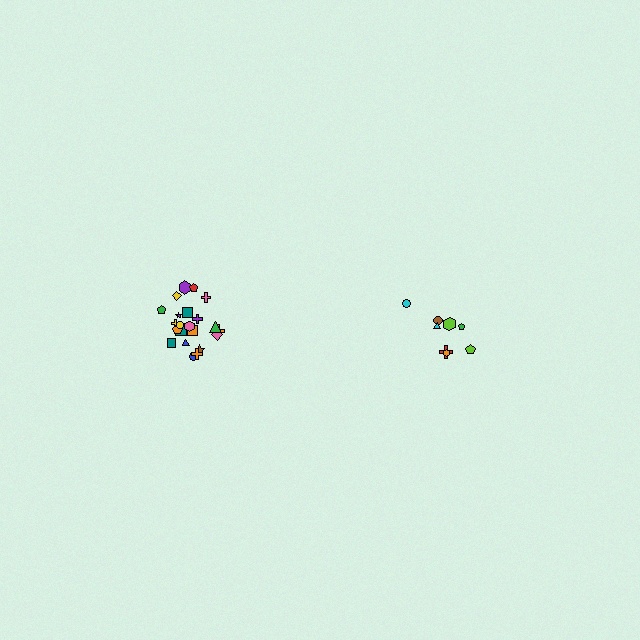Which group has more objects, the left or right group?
The left group.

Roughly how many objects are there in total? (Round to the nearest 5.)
Roughly 30 objects in total.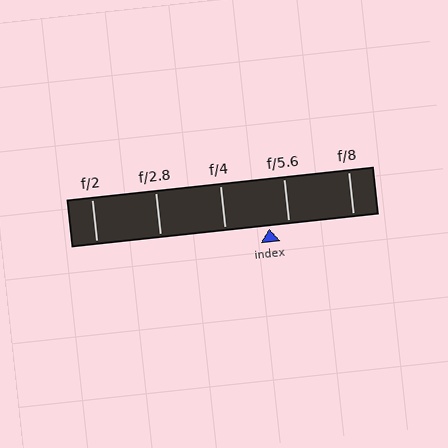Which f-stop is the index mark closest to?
The index mark is closest to f/5.6.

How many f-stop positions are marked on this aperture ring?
There are 5 f-stop positions marked.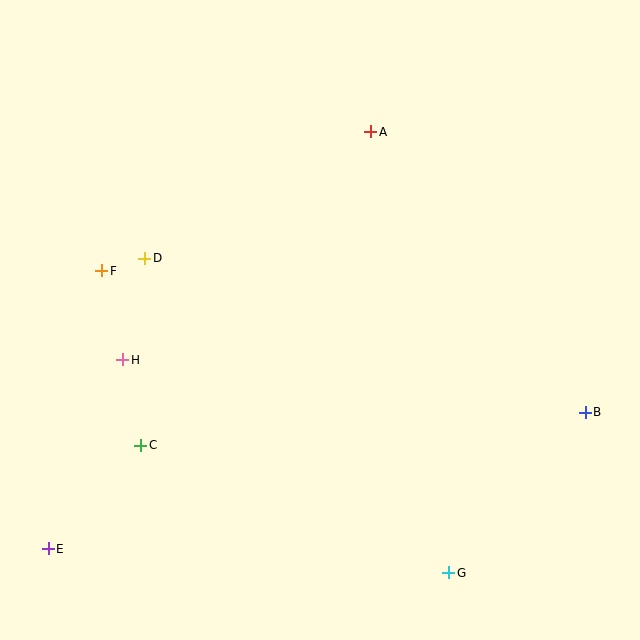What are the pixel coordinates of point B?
Point B is at (585, 412).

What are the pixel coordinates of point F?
Point F is at (102, 271).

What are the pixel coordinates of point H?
Point H is at (123, 360).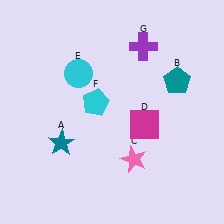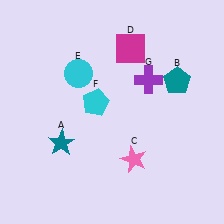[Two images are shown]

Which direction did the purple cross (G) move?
The purple cross (G) moved down.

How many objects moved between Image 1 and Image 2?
2 objects moved between the two images.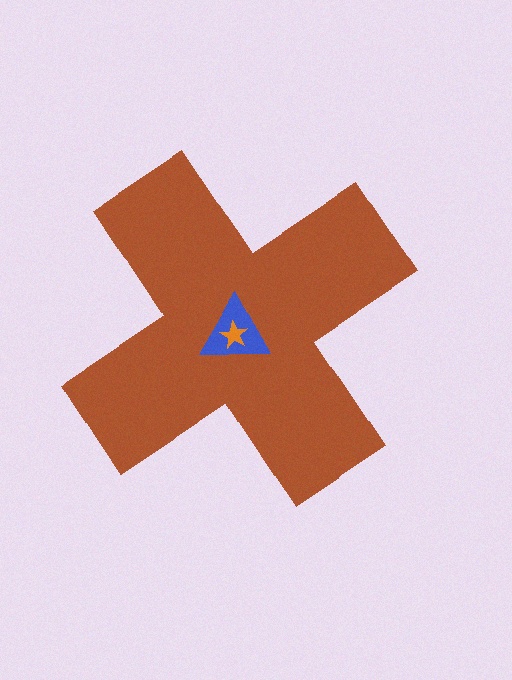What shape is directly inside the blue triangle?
The orange star.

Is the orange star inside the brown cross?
Yes.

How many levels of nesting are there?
3.